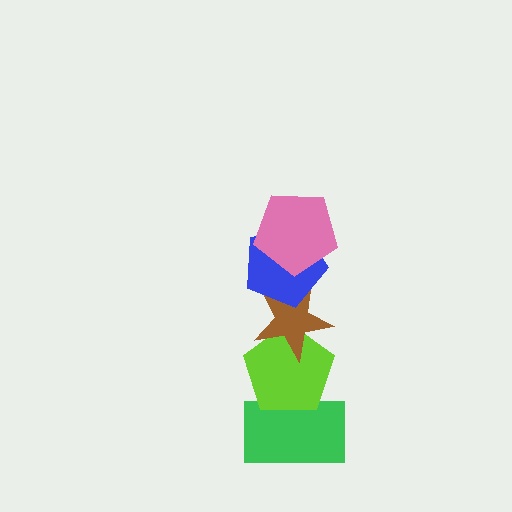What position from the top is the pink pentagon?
The pink pentagon is 1st from the top.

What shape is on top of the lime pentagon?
The brown star is on top of the lime pentagon.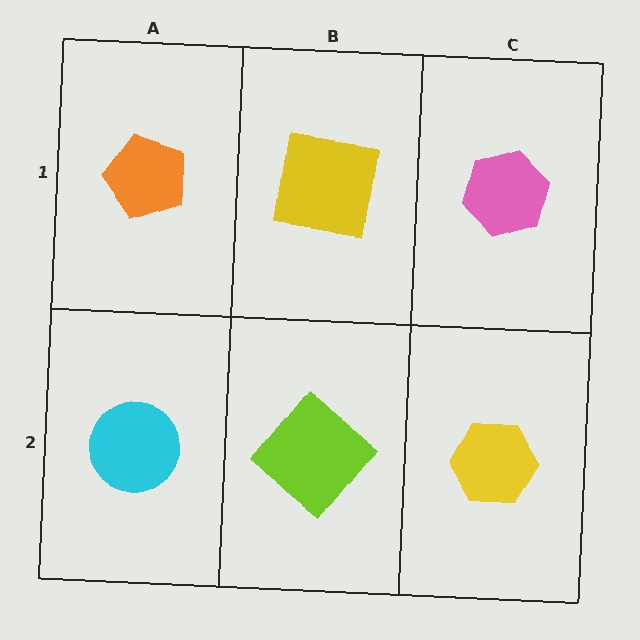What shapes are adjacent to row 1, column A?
A cyan circle (row 2, column A), a yellow square (row 1, column B).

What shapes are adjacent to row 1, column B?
A lime diamond (row 2, column B), an orange pentagon (row 1, column A), a pink hexagon (row 1, column C).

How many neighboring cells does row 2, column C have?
2.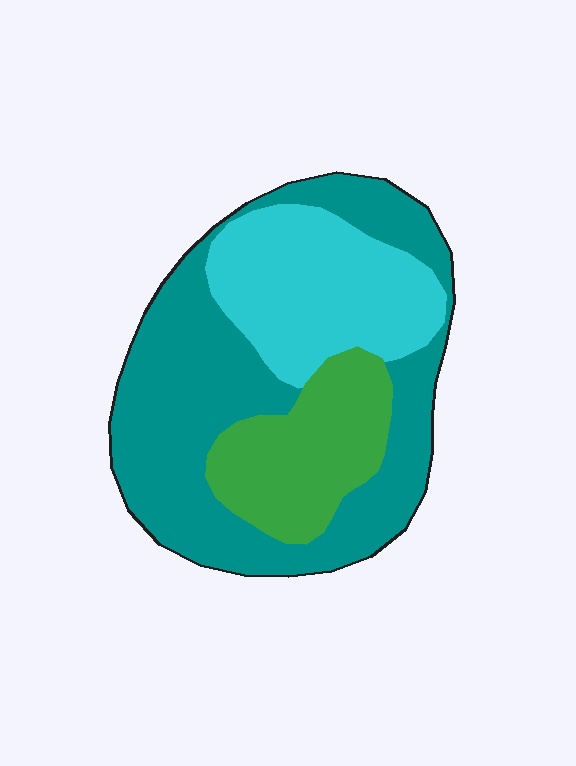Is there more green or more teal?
Teal.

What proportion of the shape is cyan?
Cyan covers roughly 25% of the shape.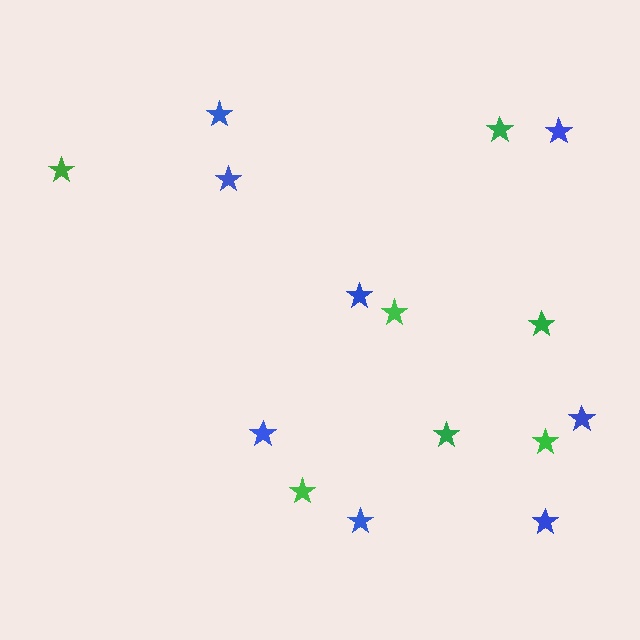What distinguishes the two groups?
There are 2 groups: one group of green stars (7) and one group of blue stars (8).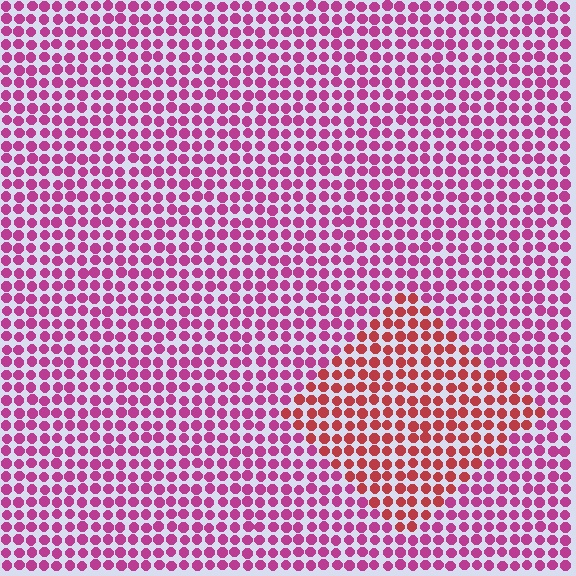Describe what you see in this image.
The image is filled with small magenta elements in a uniform arrangement. A diamond-shaped region is visible where the elements are tinted to a slightly different hue, forming a subtle color boundary.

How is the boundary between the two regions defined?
The boundary is defined purely by a slight shift in hue (about 37 degrees). Spacing, size, and orientation are identical on both sides.